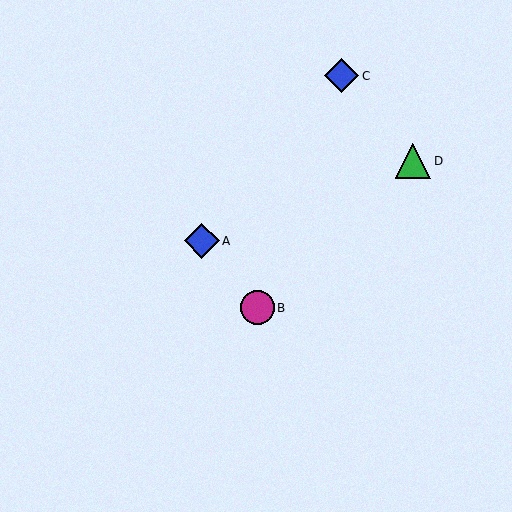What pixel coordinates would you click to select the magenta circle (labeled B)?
Click at (257, 308) to select the magenta circle B.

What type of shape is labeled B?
Shape B is a magenta circle.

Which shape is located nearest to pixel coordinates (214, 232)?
The blue diamond (labeled A) at (202, 241) is nearest to that location.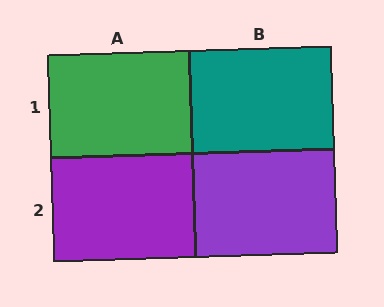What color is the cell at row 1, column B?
Teal.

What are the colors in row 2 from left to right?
Purple, purple.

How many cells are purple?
2 cells are purple.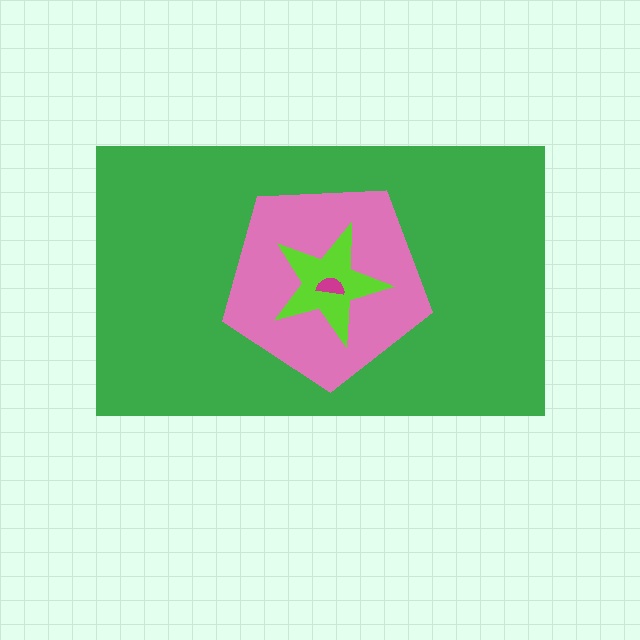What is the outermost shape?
The green rectangle.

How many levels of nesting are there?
4.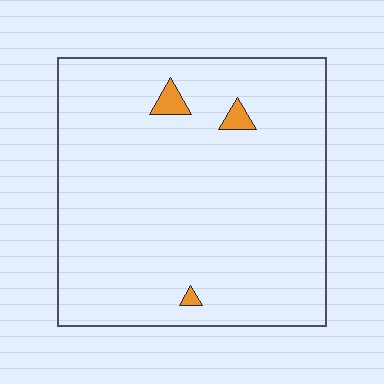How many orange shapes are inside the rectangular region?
3.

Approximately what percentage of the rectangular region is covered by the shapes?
Approximately 0%.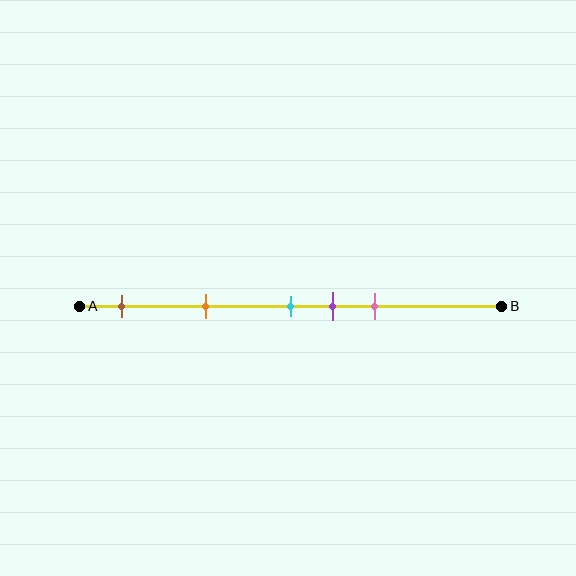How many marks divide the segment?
There are 5 marks dividing the segment.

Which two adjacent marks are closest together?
The cyan and purple marks are the closest adjacent pair.